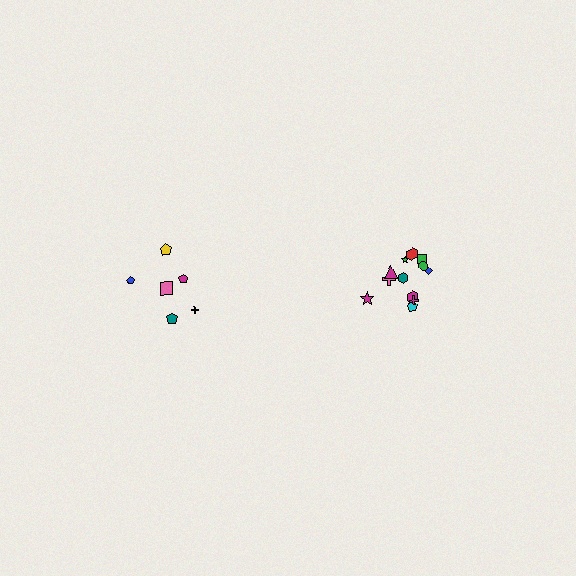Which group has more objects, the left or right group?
The right group.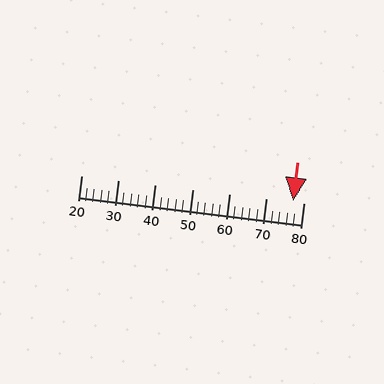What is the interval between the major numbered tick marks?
The major tick marks are spaced 10 units apart.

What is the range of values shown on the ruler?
The ruler shows values from 20 to 80.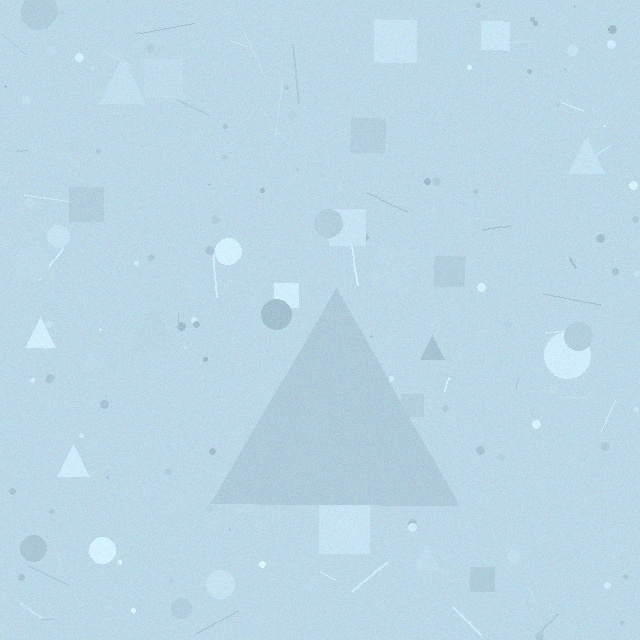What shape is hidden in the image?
A triangle is hidden in the image.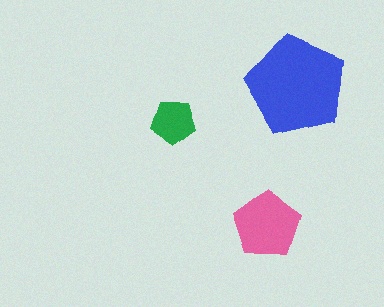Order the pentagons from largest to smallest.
the blue one, the pink one, the green one.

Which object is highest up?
The blue pentagon is topmost.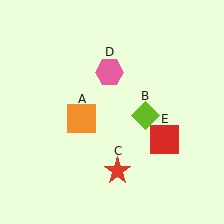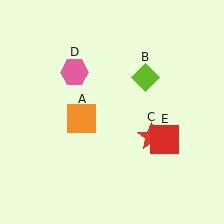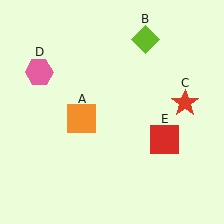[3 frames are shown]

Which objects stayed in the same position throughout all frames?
Orange square (object A) and red square (object E) remained stationary.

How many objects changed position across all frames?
3 objects changed position: lime diamond (object B), red star (object C), pink hexagon (object D).